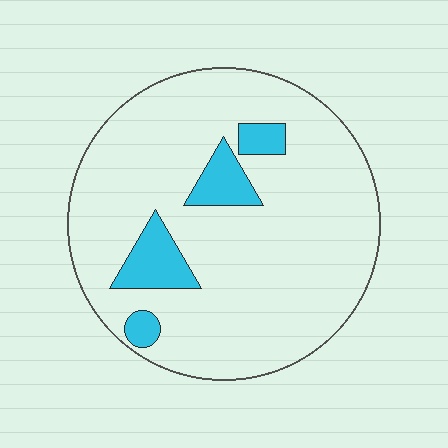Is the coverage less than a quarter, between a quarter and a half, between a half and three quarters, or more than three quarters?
Less than a quarter.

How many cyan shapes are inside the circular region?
4.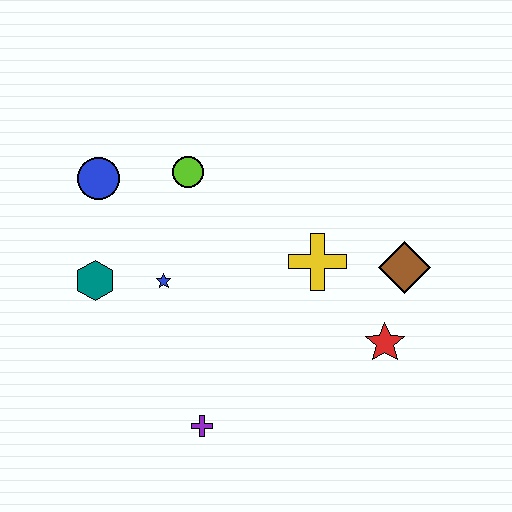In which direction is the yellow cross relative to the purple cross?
The yellow cross is above the purple cross.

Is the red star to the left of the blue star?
No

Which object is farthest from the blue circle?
The red star is farthest from the blue circle.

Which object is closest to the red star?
The brown diamond is closest to the red star.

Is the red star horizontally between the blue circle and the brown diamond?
Yes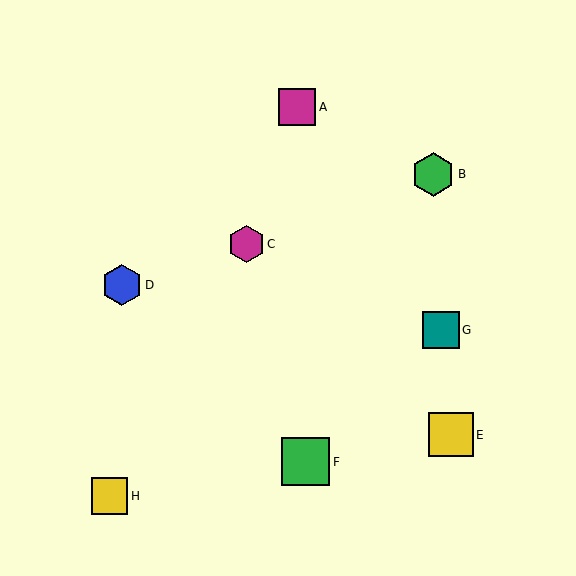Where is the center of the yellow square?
The center of the yellow square is at (451, 435).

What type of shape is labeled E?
Shape E is a yellow square.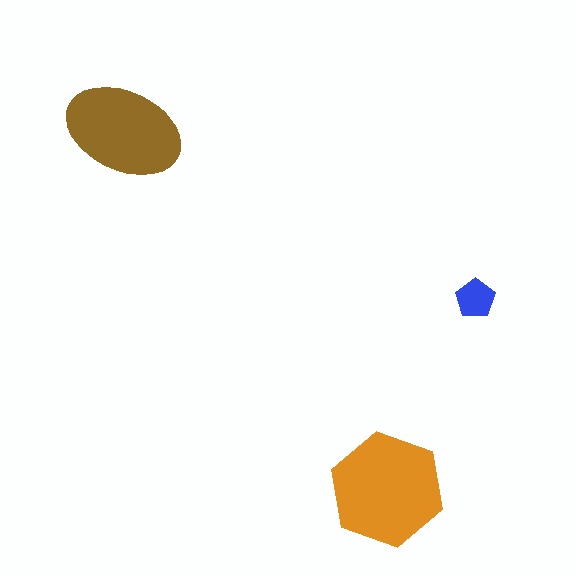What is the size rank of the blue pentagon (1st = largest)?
3rd.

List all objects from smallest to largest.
The blue pentagon, the brown ellipse, the orange hexagon.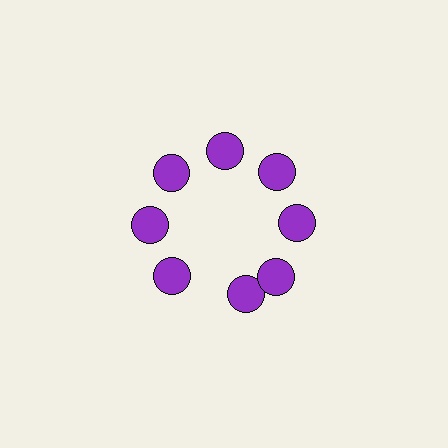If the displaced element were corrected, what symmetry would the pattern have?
It would have 8-fold rotational symmetry — the pattern would map onto itself every 45 degrees.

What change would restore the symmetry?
The symmetry would be restored by rotating it back into even spacing with its neighbors so that all 8 circles sit at equal angles and equal distance from the center.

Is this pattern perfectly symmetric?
No. The 8 purple circles are arranged in a ring, but one element near the 6 o'clock position is rotated out of alignment along the ring, breaking the 8-fold rotational symmetry.